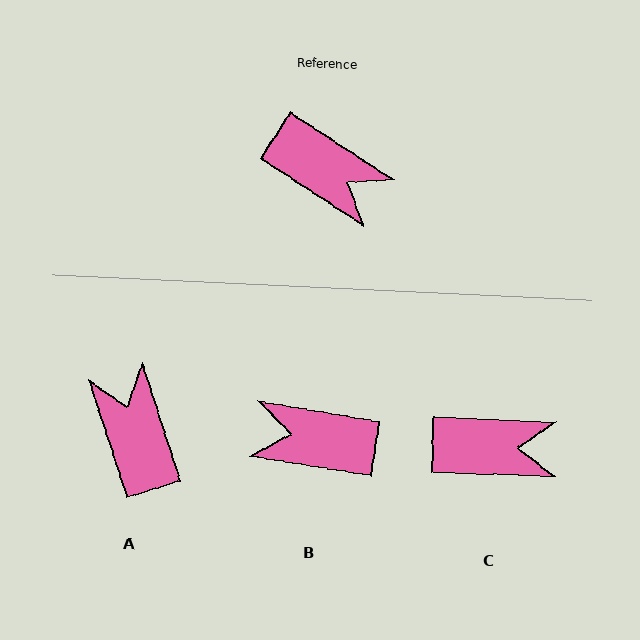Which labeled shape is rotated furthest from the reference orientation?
B, about 156 degrees away.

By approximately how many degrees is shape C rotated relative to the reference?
Approximately 31 degrees counter-clockwise.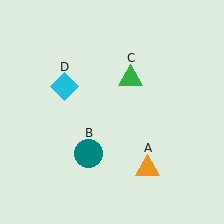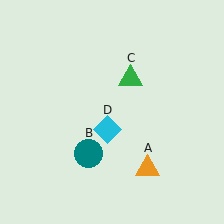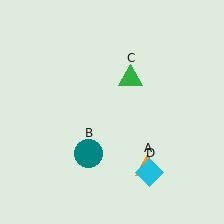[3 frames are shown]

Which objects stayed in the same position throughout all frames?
Orange triangle (object A) and teal circle (object B) and green triangle (object C) remained stationary.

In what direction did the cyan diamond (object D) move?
The cyan diamond (object D) moved down and to the right.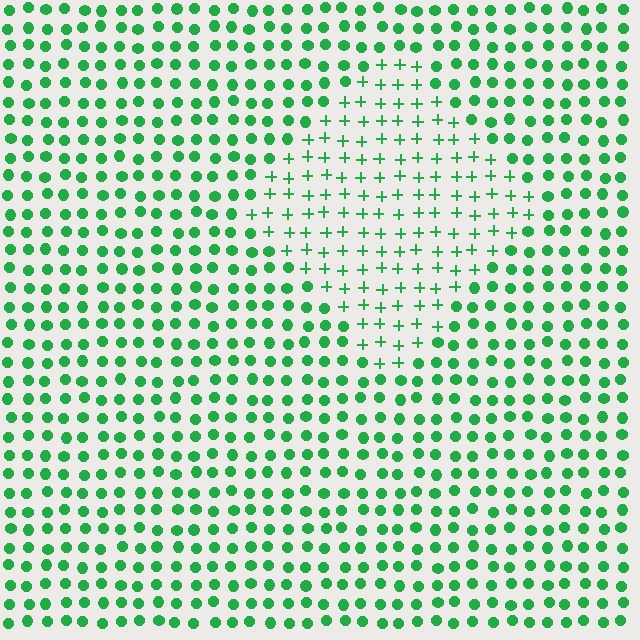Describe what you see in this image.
The image is filled with small green elements arranged in a uniform grid. A diamond-shaped region contains plus signs, while the surrounding area contains circles. The boundary is defined purely by the change in element shape.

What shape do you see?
I see a diamond.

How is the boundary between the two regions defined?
The boundary is defined by a change in element shape: plus signs inside vs. circles outside. All elements share the same color and spacing.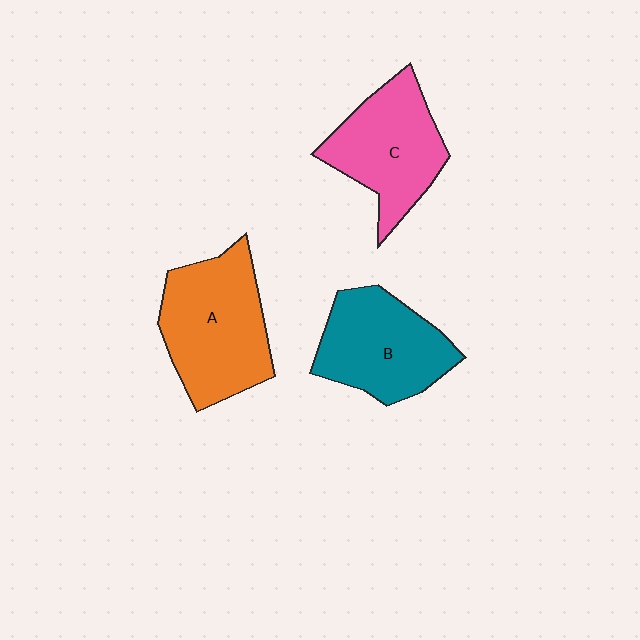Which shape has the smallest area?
Shape C (pink).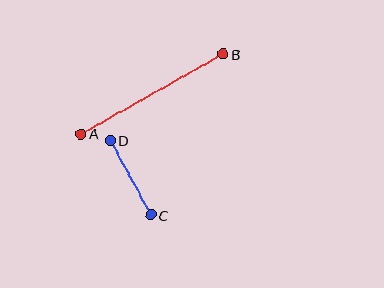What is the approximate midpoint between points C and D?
The midpoint is at approximately (131, 178) pixels.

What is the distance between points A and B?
The distance is approximately 163 pixels.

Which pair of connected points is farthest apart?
Points A and B are farthest apart.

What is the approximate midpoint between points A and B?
The midpoint is at approximately (152, 94) pixels.